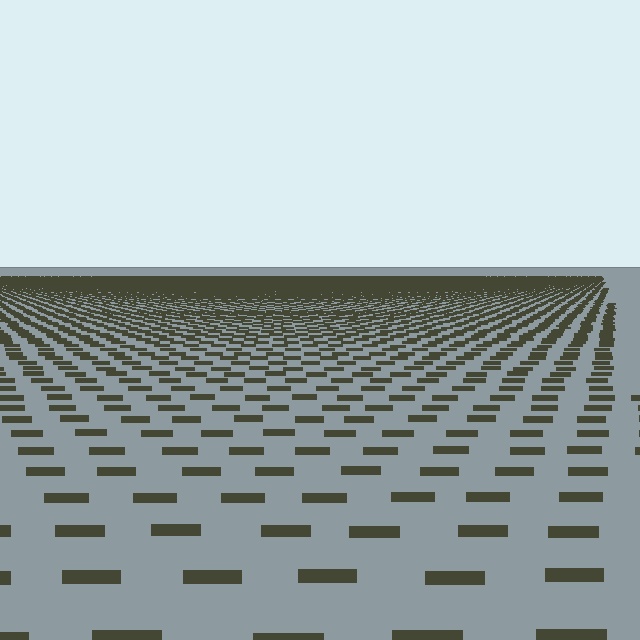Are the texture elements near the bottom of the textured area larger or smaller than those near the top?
Larger. Near the bottom, elements are closer to the viewer and appear at a bigger on-screen size.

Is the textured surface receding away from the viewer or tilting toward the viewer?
The surface is receding away from the viewer. Texture elements get smaller and denser toward the top.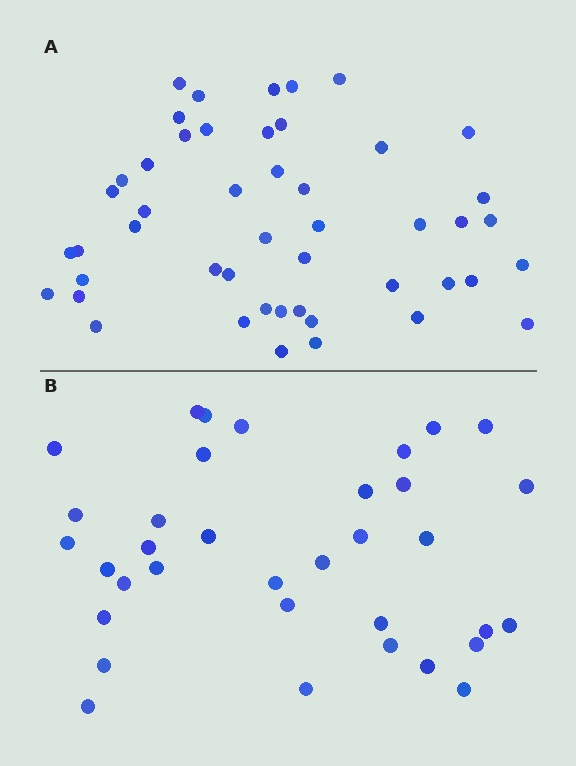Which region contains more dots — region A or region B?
Region A (the top region) has more dots.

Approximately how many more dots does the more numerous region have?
Region A has approximately 15 more dots than region B.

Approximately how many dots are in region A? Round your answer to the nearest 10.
About 50 dots. (The exact count is 48, which rounds to 50.)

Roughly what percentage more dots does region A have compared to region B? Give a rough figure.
About 35% more.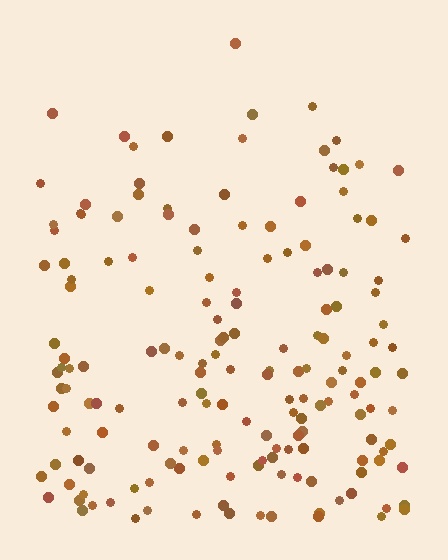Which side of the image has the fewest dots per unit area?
The top.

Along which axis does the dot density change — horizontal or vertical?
Vertical.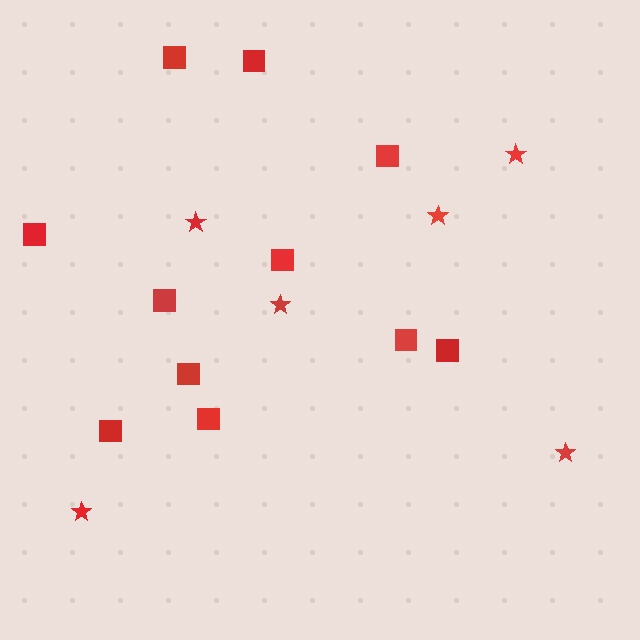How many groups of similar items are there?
There are 2 groups: one group of stars (6) and one group of squares (11).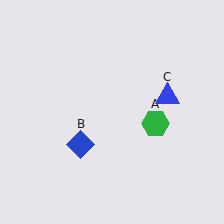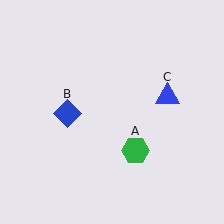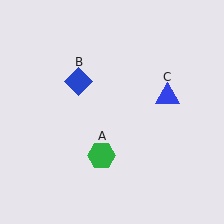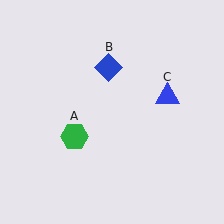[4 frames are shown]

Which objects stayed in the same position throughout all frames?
Blue triangle (object C) remained stationary.